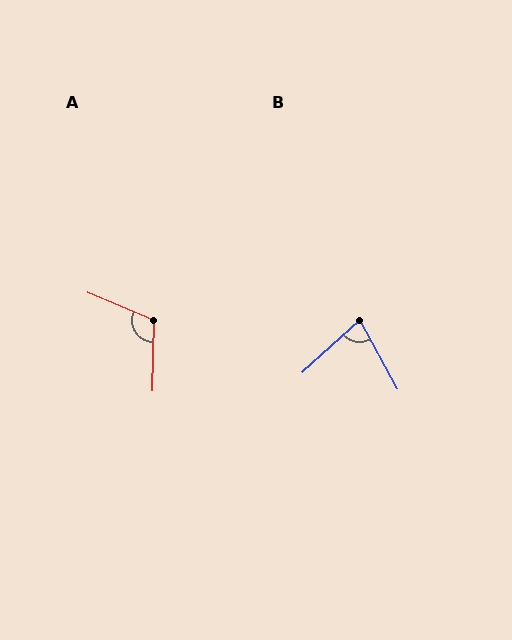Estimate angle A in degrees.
Approximately 112 degrees.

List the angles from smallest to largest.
B (76°), A (112°).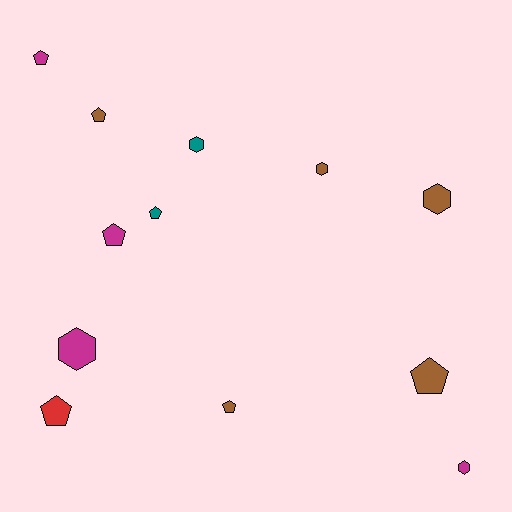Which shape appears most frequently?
Pentagon, with 7 objects.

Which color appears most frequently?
Brown, with 5 objects.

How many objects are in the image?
There are 12 objects.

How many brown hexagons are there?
There are 2 brown hexagons.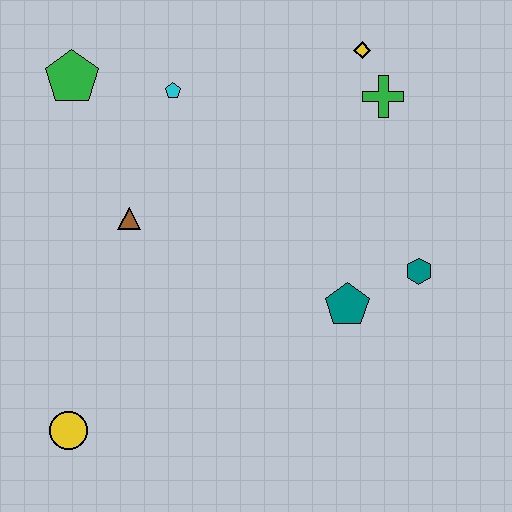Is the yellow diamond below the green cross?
No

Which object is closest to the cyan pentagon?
The green pentagon is closest to the cyan pentagon.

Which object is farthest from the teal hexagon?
The green pentagon is farthest from the teal hexagon.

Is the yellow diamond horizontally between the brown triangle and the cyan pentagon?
No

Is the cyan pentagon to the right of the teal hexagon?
No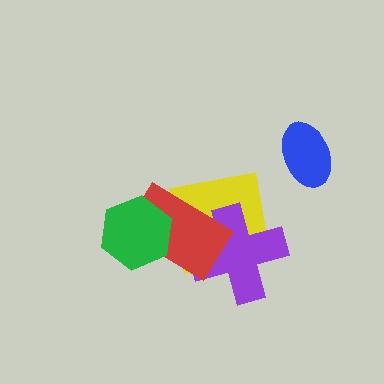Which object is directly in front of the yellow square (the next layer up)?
The purple cross is directly in front of the yellow square.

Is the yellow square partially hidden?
Yes, it is partially covered by another shape.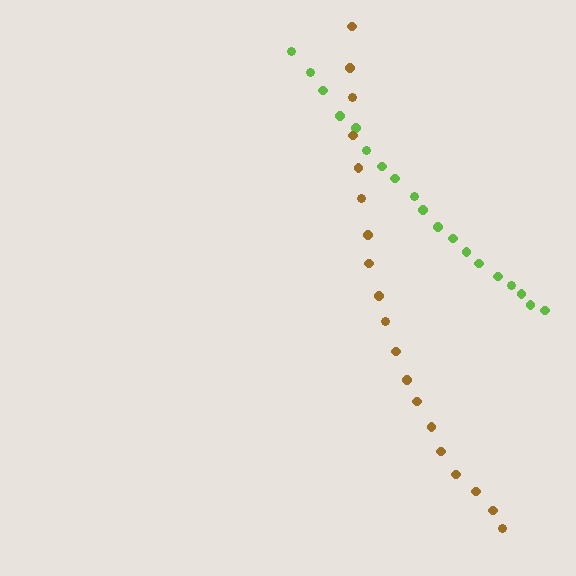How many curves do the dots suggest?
There are 2 distinct paths.